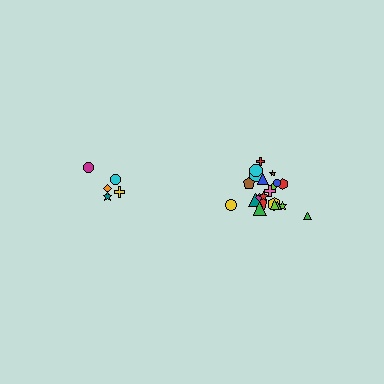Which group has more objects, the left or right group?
The right group.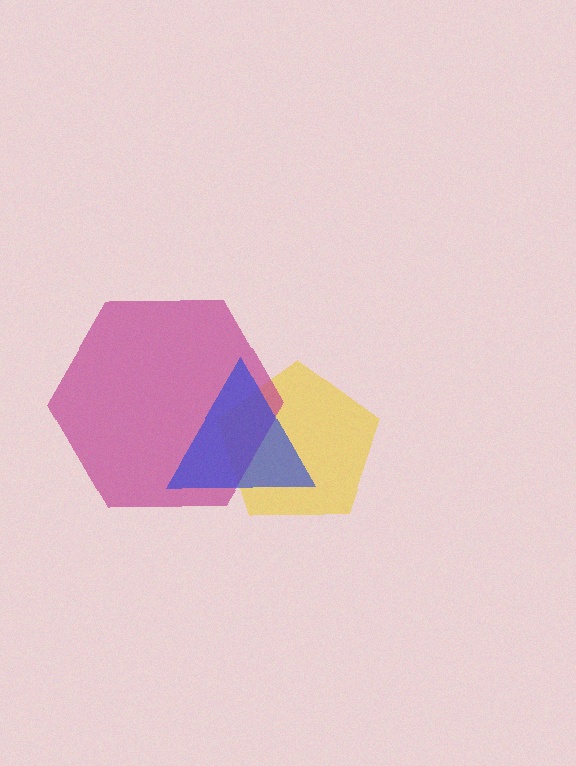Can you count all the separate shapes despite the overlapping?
Yes, there are 3 separate shapes.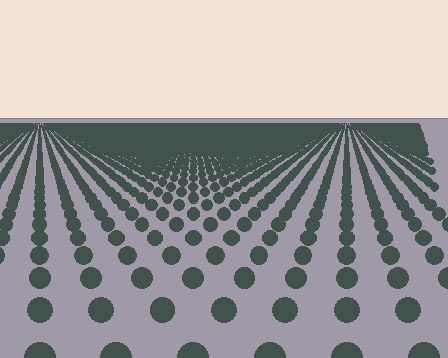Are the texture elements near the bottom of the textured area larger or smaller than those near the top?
Larger. Near the bottom, elements are closer to the viewer and appear at a bigger on-screen size.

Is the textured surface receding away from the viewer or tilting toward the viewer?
The surface is receding away from the viewer. Texture elements get smaller and denser toward the top.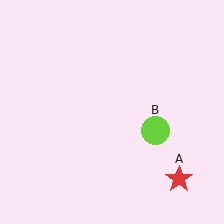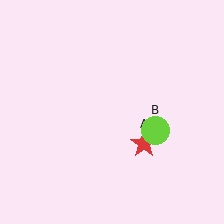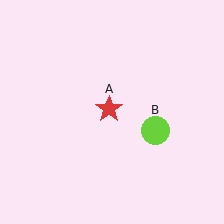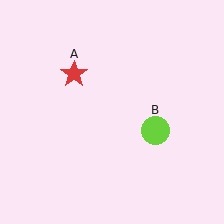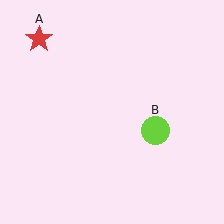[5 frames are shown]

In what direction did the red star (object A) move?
The red star (object A) moved up and to the left.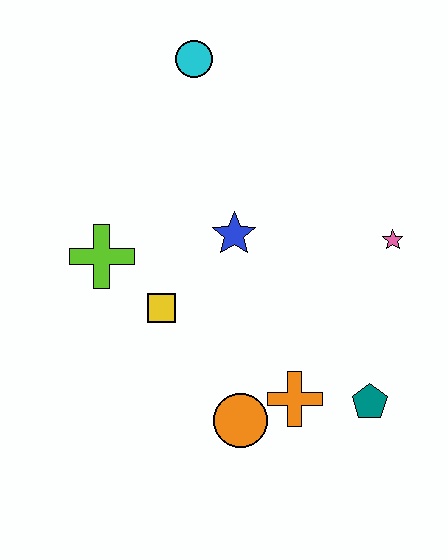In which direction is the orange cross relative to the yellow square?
The orange cross is to the right of the yellow square.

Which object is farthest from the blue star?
The teal pentagon is farthest from the blue star.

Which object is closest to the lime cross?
The yellow square is closest to the lime cross.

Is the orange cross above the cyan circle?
No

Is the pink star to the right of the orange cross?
Yes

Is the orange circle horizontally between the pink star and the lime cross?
Yes